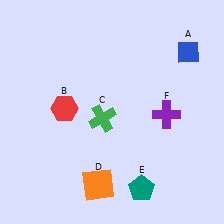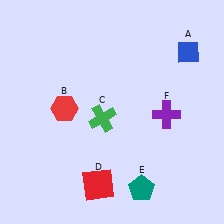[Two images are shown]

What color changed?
The square (D) changed from orange in Image 1 to red in Image 2.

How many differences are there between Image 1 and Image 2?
There is 1 difference between the two images.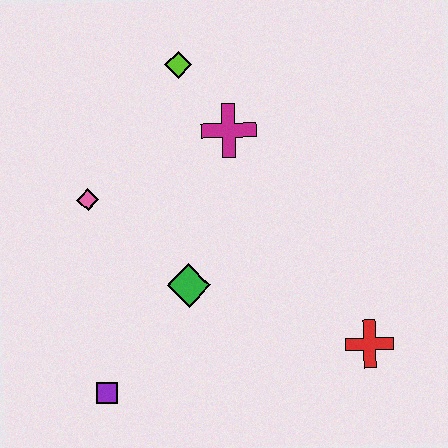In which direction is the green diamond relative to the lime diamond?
The green diamond is below the lime diamond.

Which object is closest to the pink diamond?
The green diamond is closest to the pink diamond.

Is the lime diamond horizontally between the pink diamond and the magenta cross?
Yes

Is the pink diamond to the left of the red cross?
Yes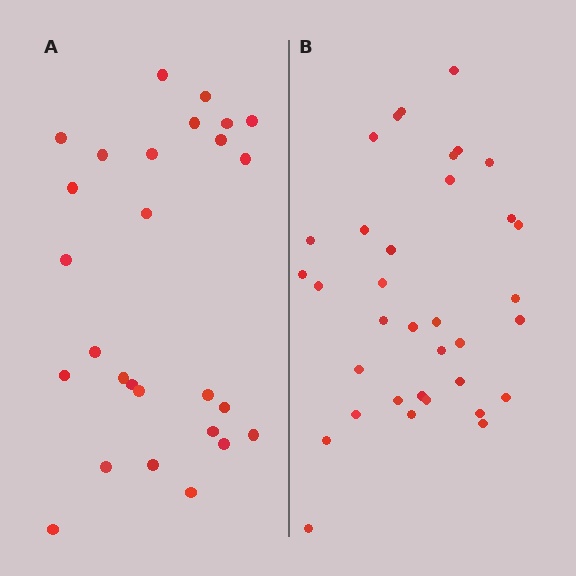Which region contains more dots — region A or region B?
Region B (the right region) has more dots.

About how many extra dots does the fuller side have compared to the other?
Region B has roughly 8 or so more dots than region A.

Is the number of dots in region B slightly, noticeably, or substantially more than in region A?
Region B has noticeably more, but not dramatically so. The ratio is roughly 1.3 to 1.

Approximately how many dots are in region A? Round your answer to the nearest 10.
About 30 dots. (The exact count is 27, which rounds to 30.)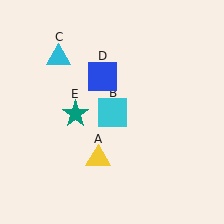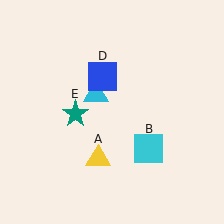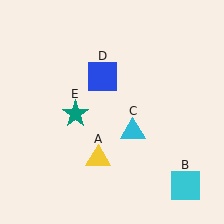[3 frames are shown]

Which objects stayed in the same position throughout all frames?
Yellow triangle (object A) and blue square (object D) and teal star (object E) remained stationary.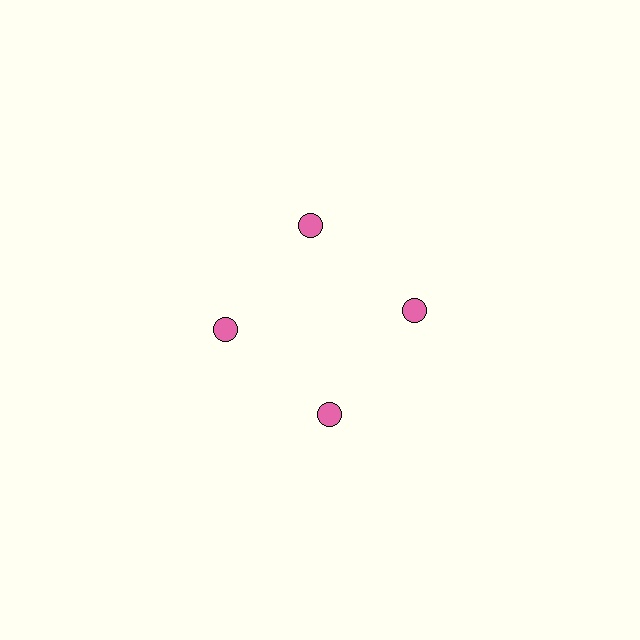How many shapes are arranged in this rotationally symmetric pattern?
There are 4 shapes, arranged in 4 groups of 1.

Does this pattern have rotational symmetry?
Yes, this pattern has 4-fold rotational symmetry. It looks the same after rotating 90 degrees around the center.